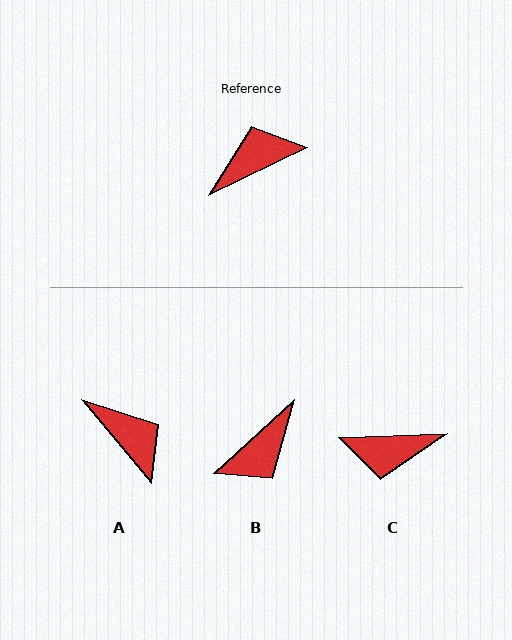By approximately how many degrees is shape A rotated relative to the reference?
Approximately 76 degrees clockwise.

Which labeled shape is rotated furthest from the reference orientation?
B, about 163 degrees away.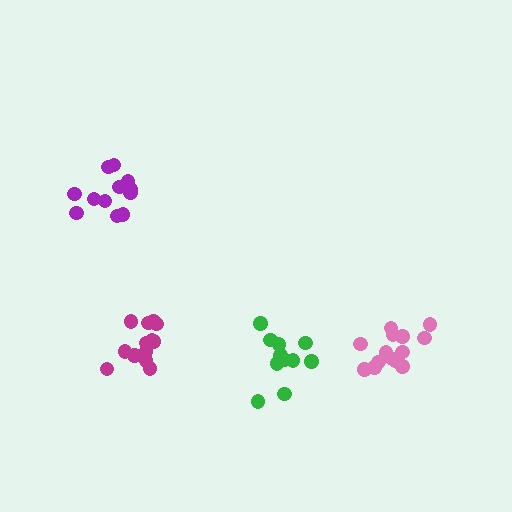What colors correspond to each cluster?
The clusters are colored: pink, purple, magenta, green.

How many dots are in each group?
Group 1: 14 dots, Group 2: 12 dots, Group 3: 14 dots, Group 4: 11 dots (51 total).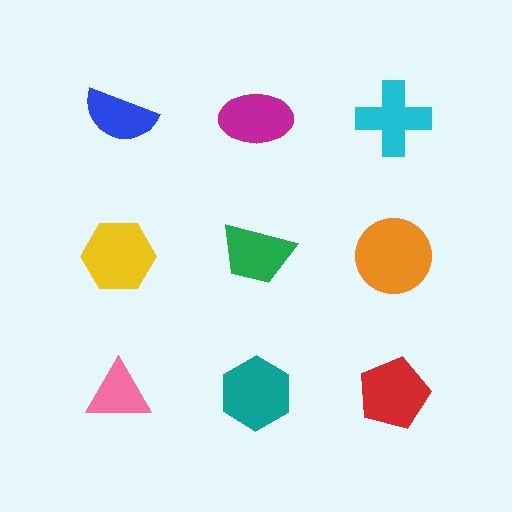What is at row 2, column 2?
A green trapezoid.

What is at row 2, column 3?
An orange circle.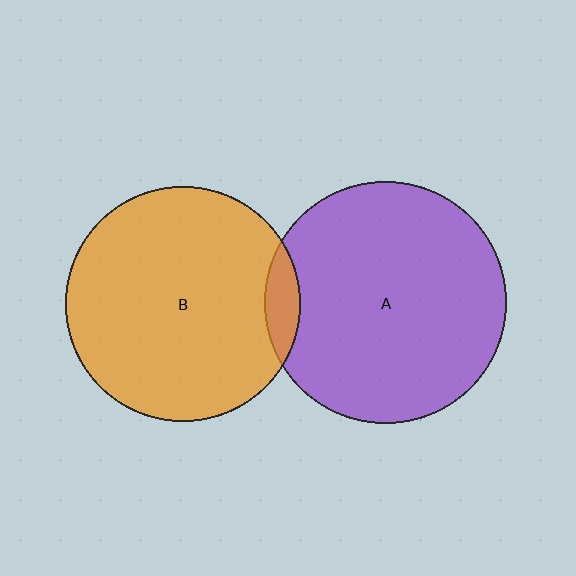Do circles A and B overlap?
Yes.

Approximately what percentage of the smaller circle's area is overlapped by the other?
Approximately 5%.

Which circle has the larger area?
Circle A (purple).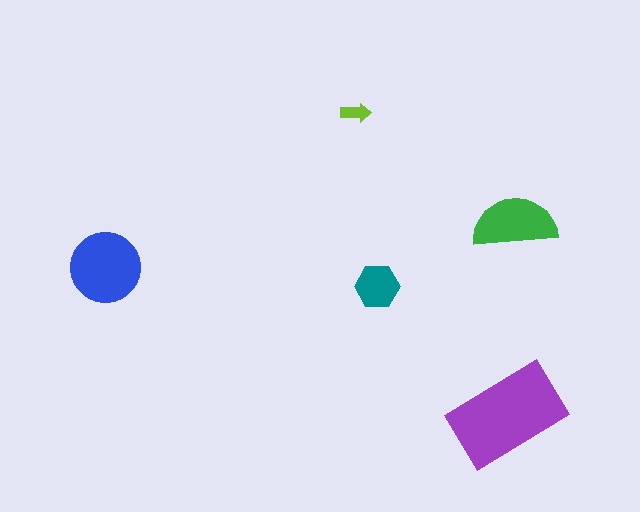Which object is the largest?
The purple rectangle.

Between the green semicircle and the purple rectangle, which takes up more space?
The purple rectangle.